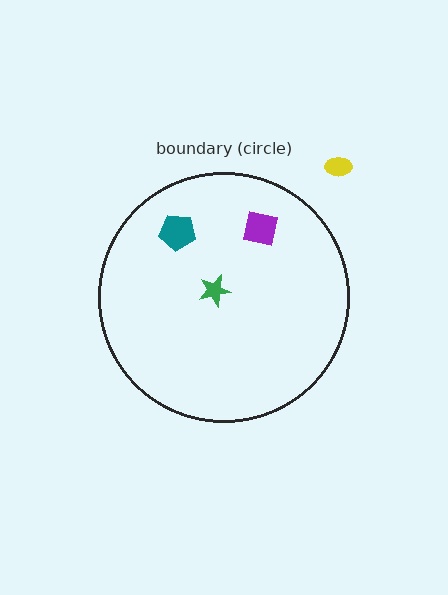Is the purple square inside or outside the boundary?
Inside.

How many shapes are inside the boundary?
3 inside, 1 outside.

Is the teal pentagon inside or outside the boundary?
Inside.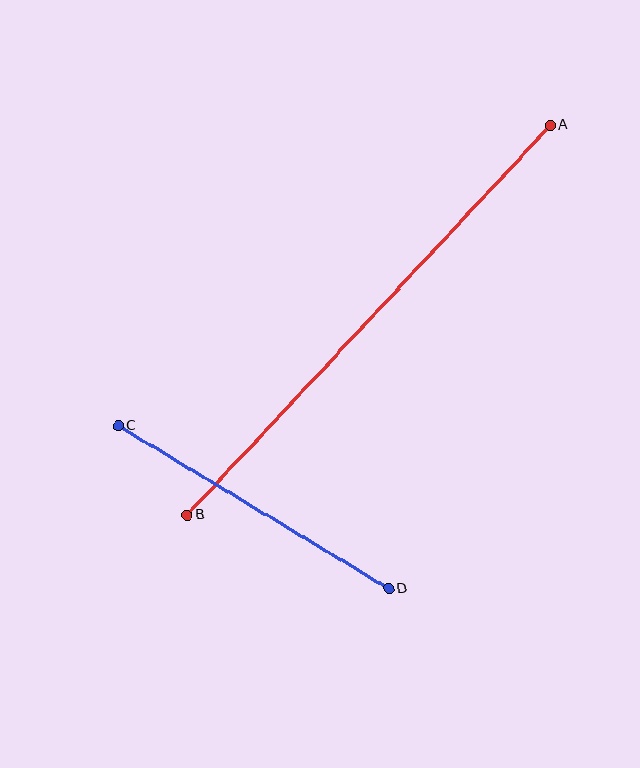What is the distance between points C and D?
The distance is approximately 316 pixels.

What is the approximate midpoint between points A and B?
The midpoint is at approximately (369, 320) pixels.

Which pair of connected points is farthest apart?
Points A and B are farthest apart.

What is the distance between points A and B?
The distance is approximately 533 pixels.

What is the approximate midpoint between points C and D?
The midpoint is at approximately (253, 507) pixels.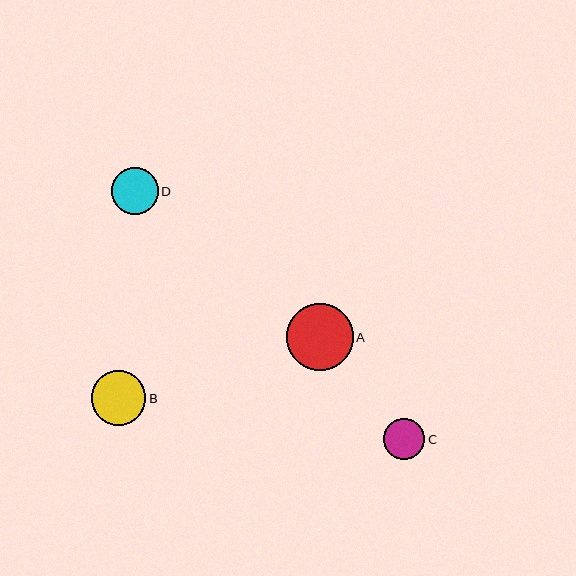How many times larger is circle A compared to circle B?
Circle A is approximately 1.2 times the size of circle B.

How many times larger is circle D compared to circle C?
Circle D is approximately 1.1 times the size of circle C.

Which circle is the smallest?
Circle C is the smallest with a size of approximately 41 pixels.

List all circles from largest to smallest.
From largest to smallest: A, B, D, C.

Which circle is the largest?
Circle A is the largest with a size of approximately 67 pixels.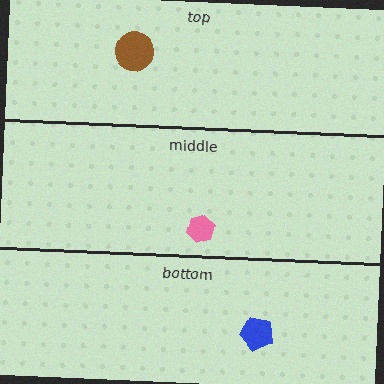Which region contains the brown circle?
The top region.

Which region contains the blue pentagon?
The bottom region.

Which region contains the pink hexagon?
The middle region.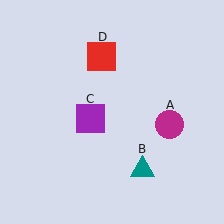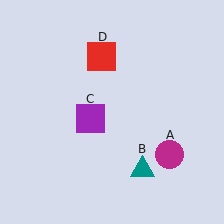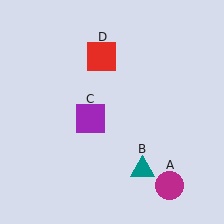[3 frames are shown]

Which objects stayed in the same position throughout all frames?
Teal triangle (object B) and purple square (object C) and red square (object D) remained stationary.